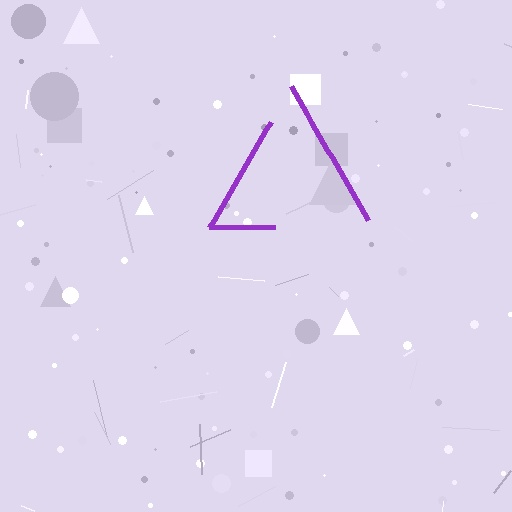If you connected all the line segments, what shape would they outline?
They would outline a triangle.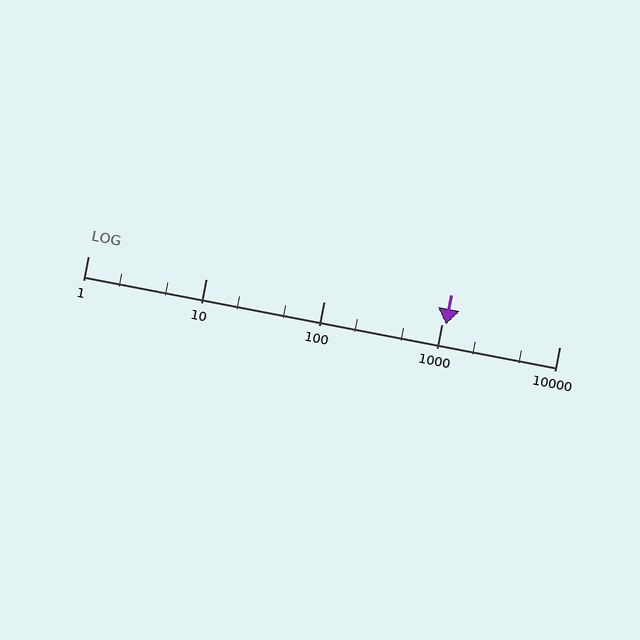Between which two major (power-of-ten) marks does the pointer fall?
The pointer is between 1000 and 10000.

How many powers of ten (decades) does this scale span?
The scale spans 4 decades, from 1 to 10000.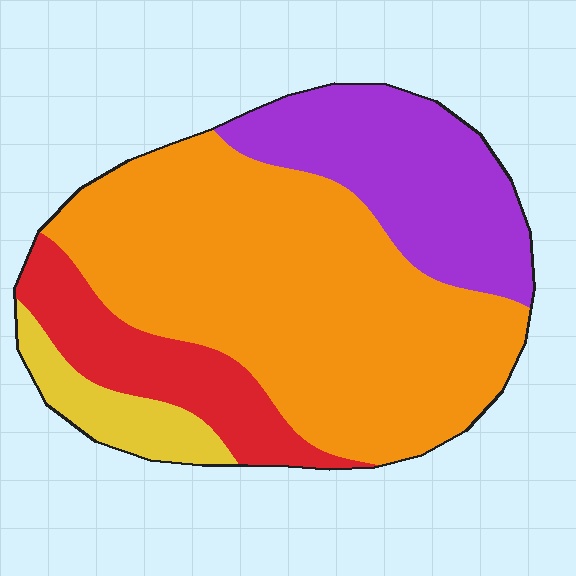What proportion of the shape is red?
Red covers 15% of the shape.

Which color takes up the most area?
Orange, at roughly 55%.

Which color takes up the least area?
Yellow, at roughly 10%.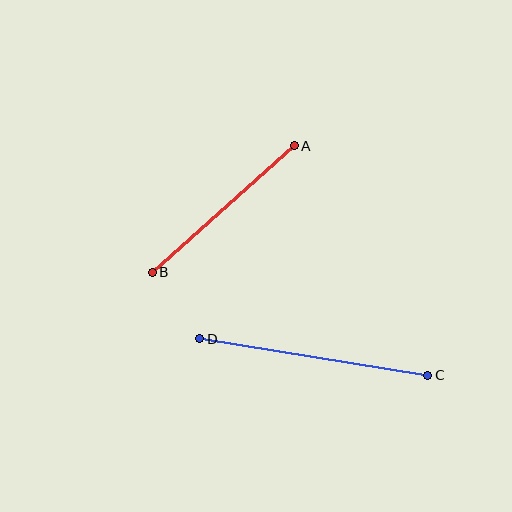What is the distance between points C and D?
The distance is approximately 231 pixels.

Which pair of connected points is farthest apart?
Points C and D are farthest apart.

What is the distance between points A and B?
The distance is approximately 190 pixels.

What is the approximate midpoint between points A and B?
The midpoint is at approximately (223, 209) pixels.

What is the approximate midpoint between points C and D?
The midpoint is at approximately (314, 357) pixels.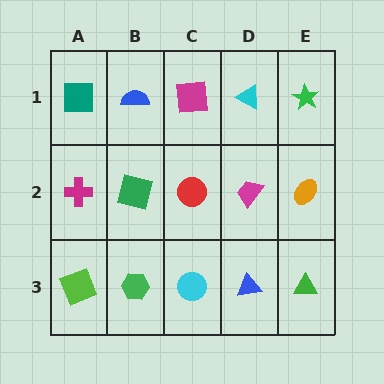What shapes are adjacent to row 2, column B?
A blue semicircle (row 1, column B), a green hexagon (row 3, column B), a magenta cross (row 2, column A), a red circle (row 2, column C).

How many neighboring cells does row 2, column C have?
4.